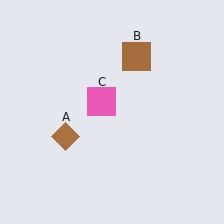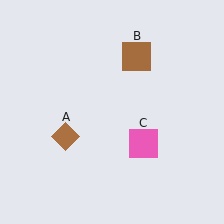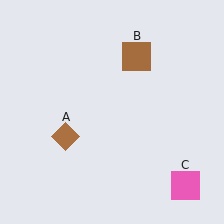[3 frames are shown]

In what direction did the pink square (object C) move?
The pink square (object C) moved down and to the right.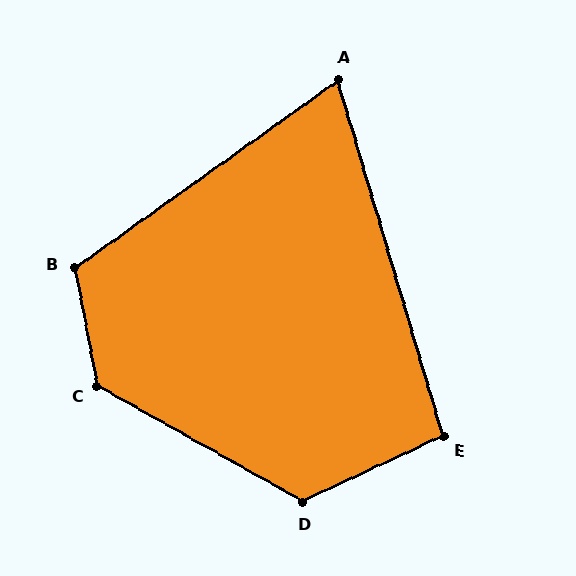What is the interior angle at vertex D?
Approximately 125 degrees (obtuse).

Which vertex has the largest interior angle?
C, at approximately 130 degrees.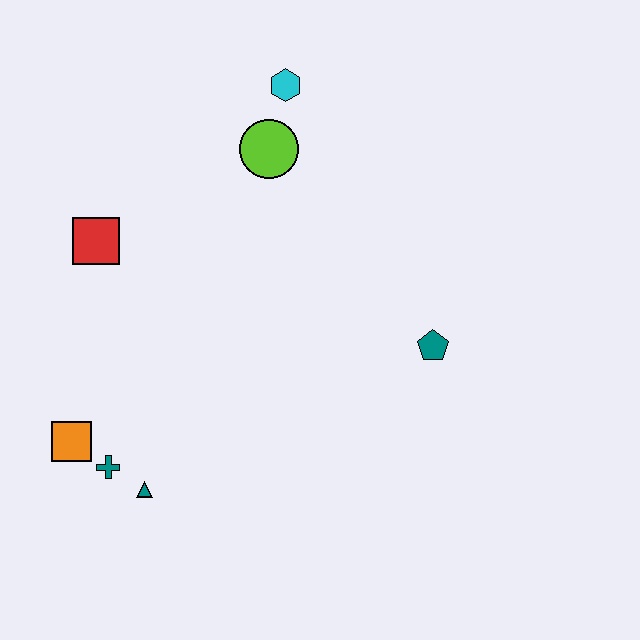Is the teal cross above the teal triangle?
Yes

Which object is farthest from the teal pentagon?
The orange square is farthest from the teal pentagon.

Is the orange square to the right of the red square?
No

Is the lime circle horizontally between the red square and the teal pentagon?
Yes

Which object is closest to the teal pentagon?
The lime circle is closest to the teal pentagon.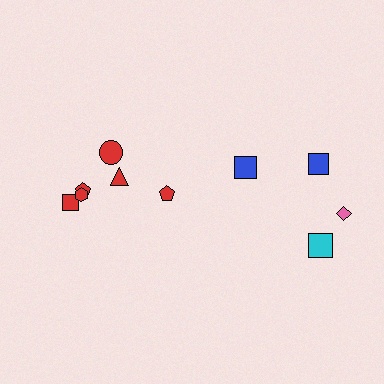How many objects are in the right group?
There are 4 objects.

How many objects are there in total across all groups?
There are 10 objects.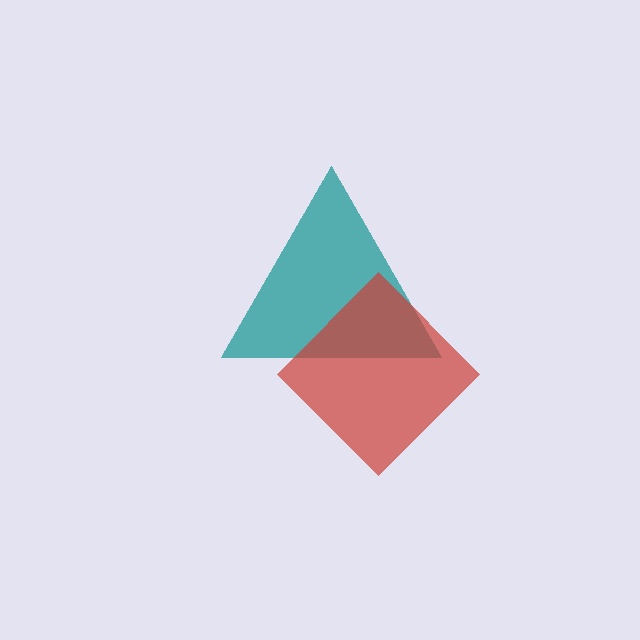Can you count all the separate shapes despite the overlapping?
Yes, there are 2 separate shapes.